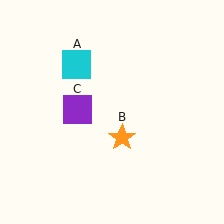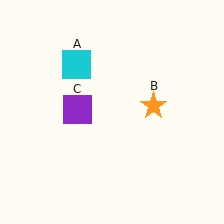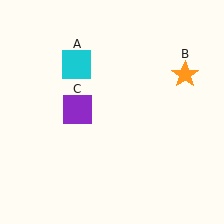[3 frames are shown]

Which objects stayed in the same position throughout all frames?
Cyan square (object A) and purple square (object C) remained stationary.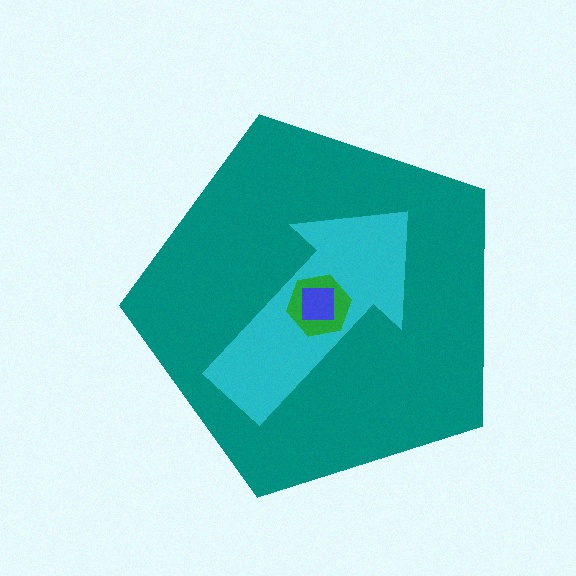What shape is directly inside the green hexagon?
The blue square.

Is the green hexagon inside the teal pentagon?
Yes.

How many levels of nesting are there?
4.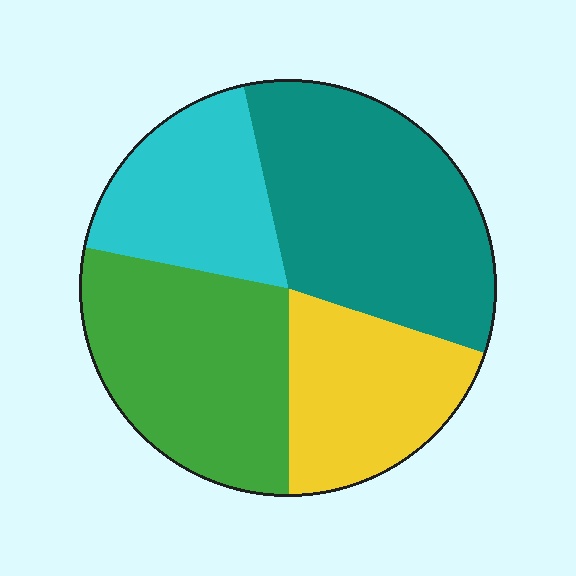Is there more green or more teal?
Teal.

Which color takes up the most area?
Teal, at roughly 35%.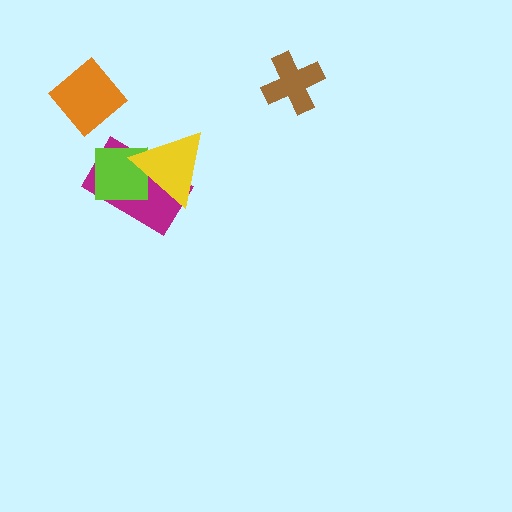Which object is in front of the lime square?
The yellow triangle is in front of the lime square.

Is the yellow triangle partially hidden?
No, no other shape covers it.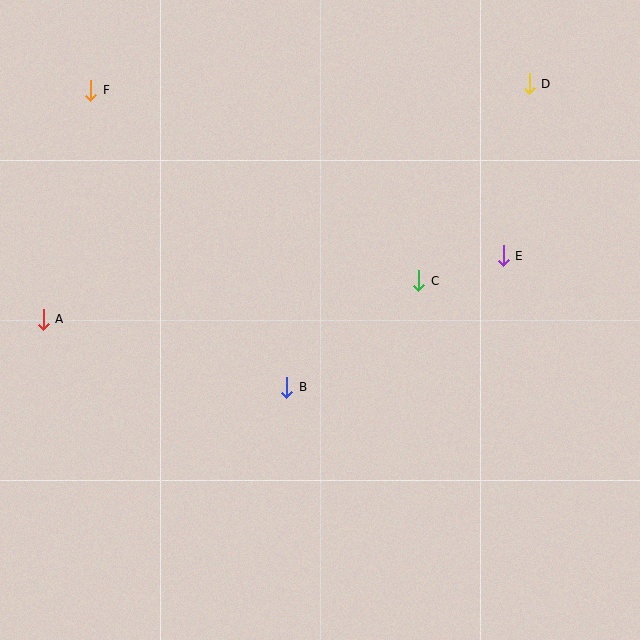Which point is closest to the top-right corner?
Point D is closest to the top-right corner.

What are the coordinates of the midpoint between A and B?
The midpoint between A and B is at (165, 353).